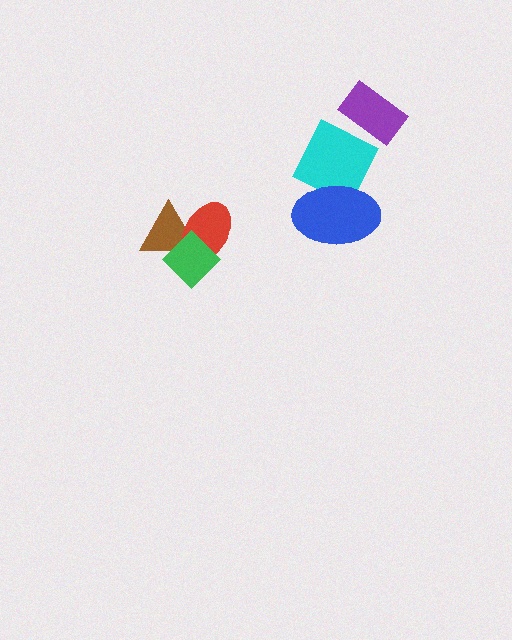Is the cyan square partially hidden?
Yes, it is partially covered by another shape.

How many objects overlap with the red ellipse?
2 objects overlap with the red ellipse.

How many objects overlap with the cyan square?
1 object overlaps with the cyan square.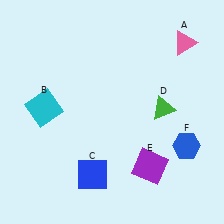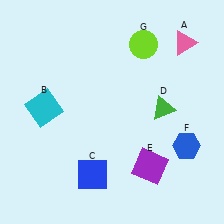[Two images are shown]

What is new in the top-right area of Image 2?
A lime circle (G) was added in the top-right area of Image 2.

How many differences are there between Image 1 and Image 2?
There is 1 difference between the two images.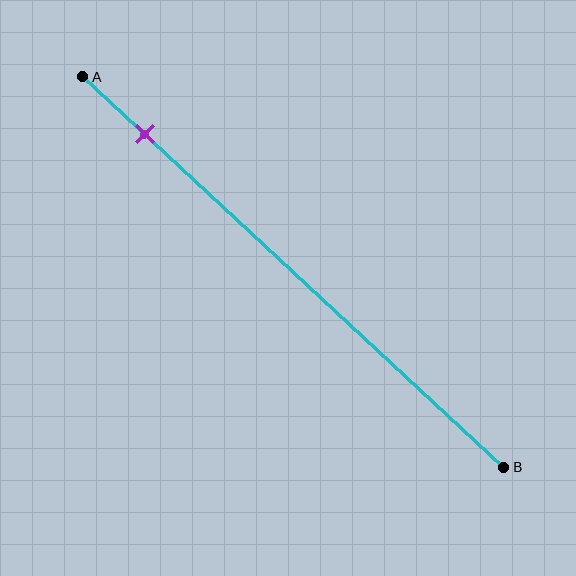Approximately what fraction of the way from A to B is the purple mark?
The purple mark is approximately 15% of the way from A to B.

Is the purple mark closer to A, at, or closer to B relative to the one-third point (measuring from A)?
The purple mark is closer to point A than the one-third point of segment AB.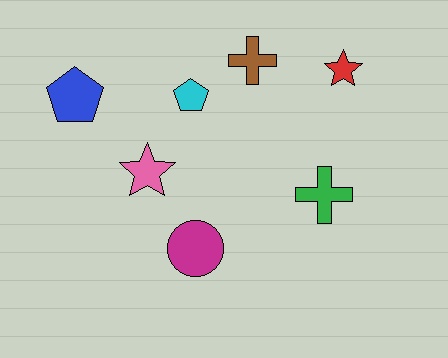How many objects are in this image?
There are 7 objects.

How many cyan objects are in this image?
There is 1 cyan object.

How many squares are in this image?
There are no squares.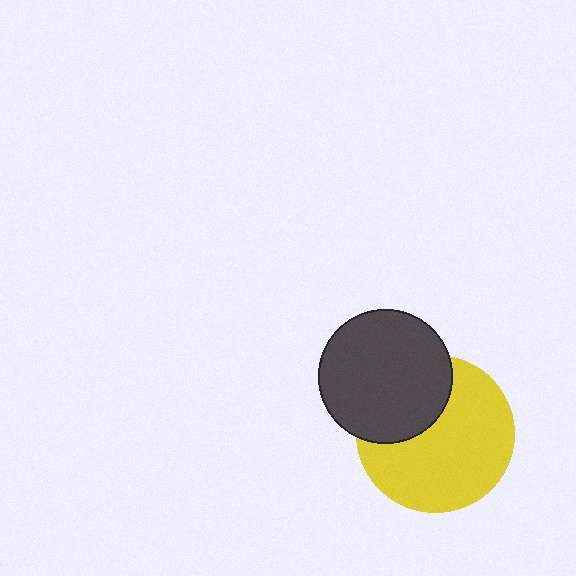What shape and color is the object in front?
The object in front is a dark gray circle.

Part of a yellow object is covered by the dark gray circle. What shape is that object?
It is a circle.